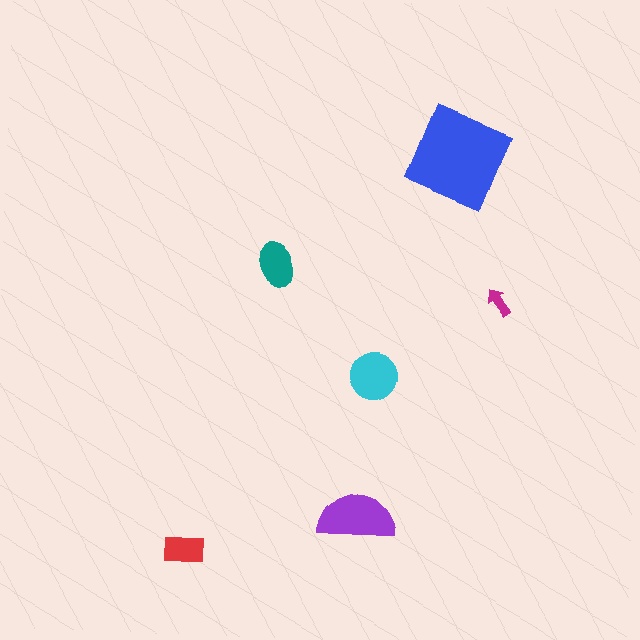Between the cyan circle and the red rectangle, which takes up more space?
The cyan circle.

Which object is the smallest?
The magenta arrow.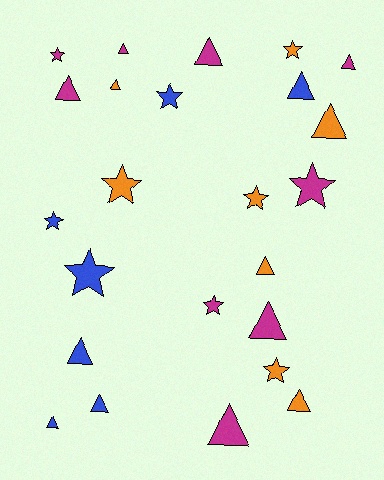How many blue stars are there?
There are 3 blue stars.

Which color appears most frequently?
Magenta, with 9 objects.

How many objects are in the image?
There are 24 objects.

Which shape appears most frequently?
Triangle, with 14 objects.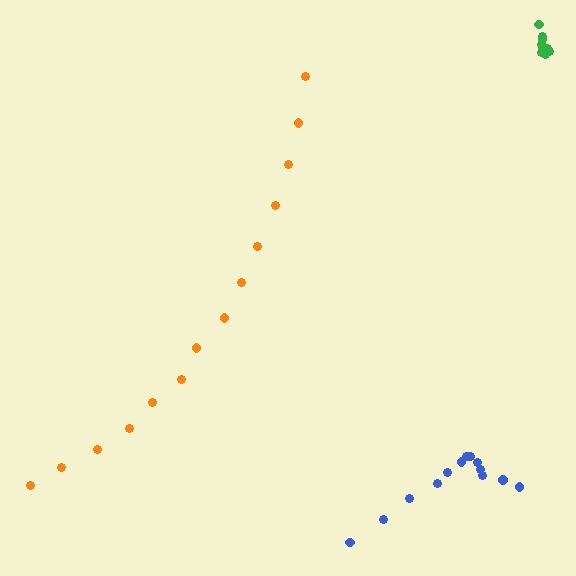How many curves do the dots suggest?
There are 3 distinct paths.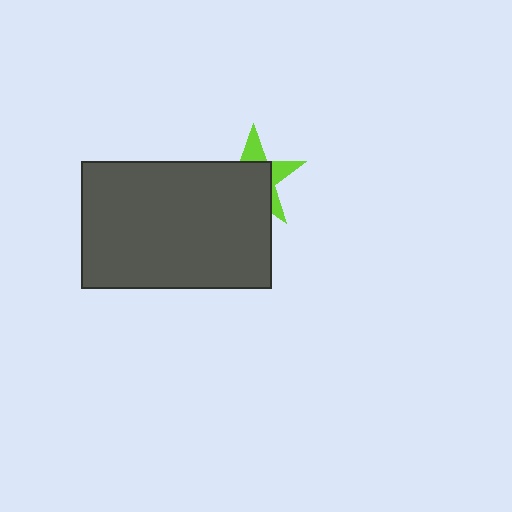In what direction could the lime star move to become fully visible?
The lime star could move toward the upper-right. That would shift it out from behind the dark gray rectangle entirely.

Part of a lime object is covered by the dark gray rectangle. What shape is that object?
It is a star.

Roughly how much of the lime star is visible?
A small part of it is visible (roughly 35%).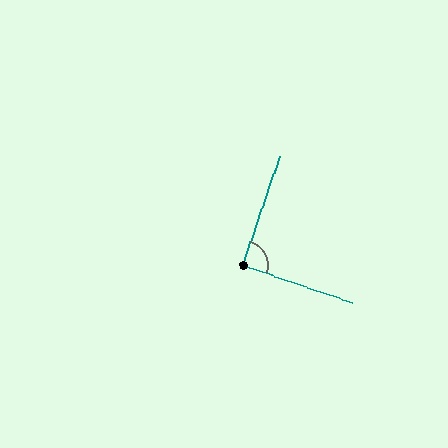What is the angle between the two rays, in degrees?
Approximately 90 degrees.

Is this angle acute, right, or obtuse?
It is approximately a right angle.